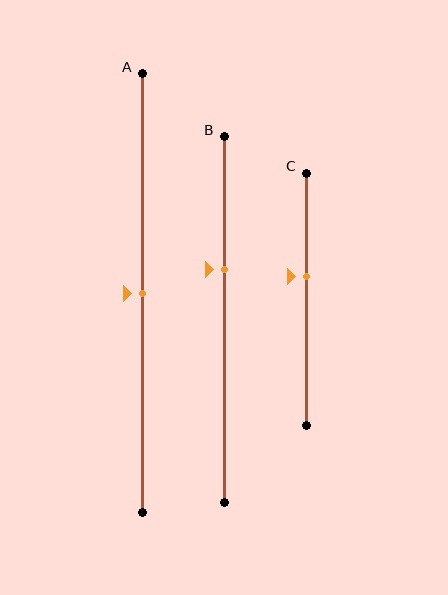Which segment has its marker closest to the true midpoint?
Segment A has its marker closest to the true midpoint.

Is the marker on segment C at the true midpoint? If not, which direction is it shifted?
No, the marker on segment C is shifted upward by about 9% of the segment length.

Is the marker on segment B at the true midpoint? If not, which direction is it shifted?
No, the marker on segment B is shifted upward by about 14% of the segment length.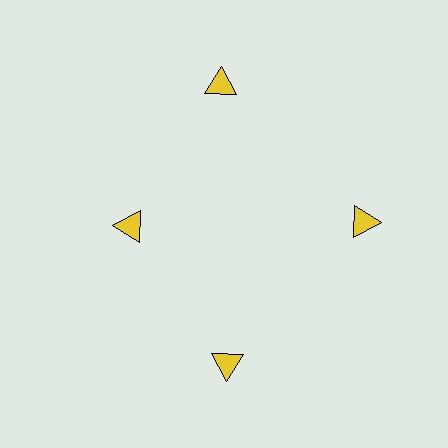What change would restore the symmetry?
The symmetry would be restored by moving it outward, back onto the ring so that all 4 triangles sit at equal angles and equal distance from the center.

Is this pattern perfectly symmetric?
No. The 4 yellow triangles are arranged in a ring, but one element near the 9 o'clock position is pulled inward toward the center, breaking the 4-fold rotational symmetry.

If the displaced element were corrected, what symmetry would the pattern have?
It would have 4-fold rotational symmetry — the pattern would map onto itself every 90 degrees.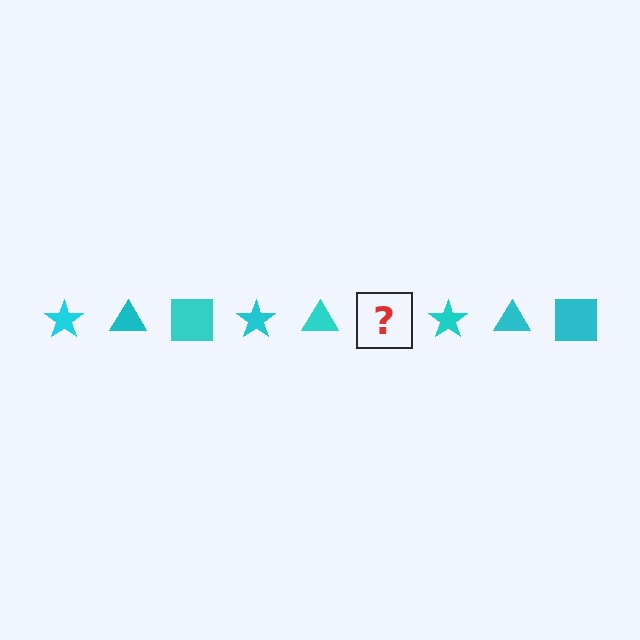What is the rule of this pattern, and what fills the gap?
The rule is that the pattern cycles through star, triangle, square shapes in cyan. The gap should be filled with a cyan square.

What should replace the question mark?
The question mark should be replaced with a cyan square.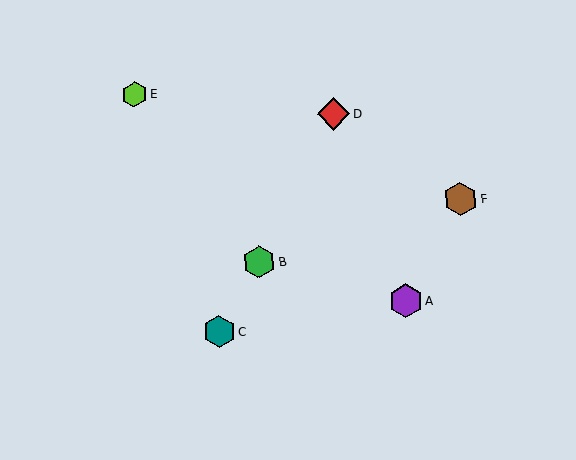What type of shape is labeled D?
Shape D is a red diamond.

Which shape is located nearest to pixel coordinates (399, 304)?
The purple hexagon (labeled A) at (406, 301) is nearest to that location.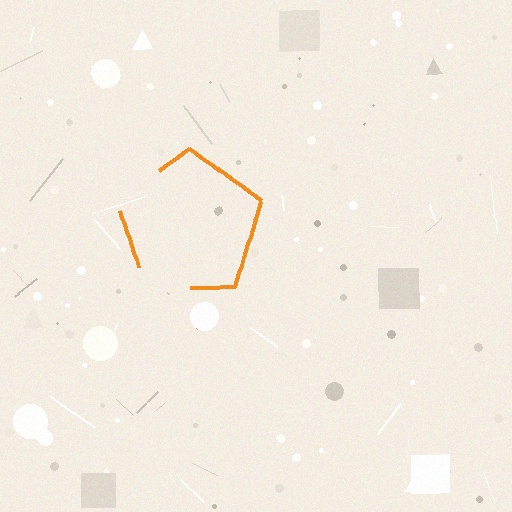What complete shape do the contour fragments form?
The contour fragments form a pentagon.